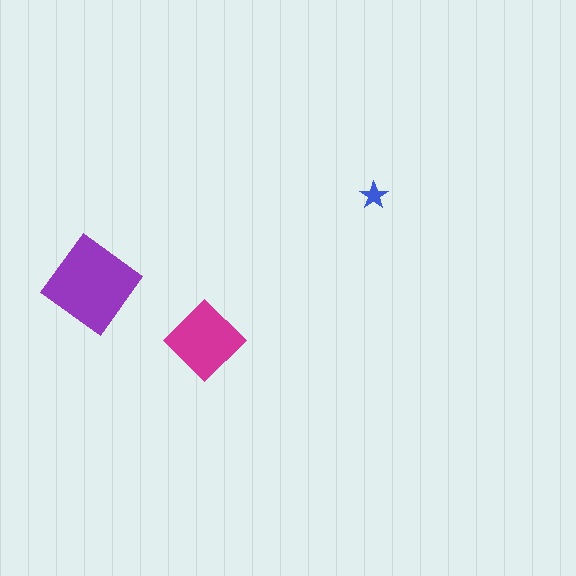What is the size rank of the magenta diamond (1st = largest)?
2nd.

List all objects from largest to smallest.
The purple diamond, the magenta diamond, the blue star.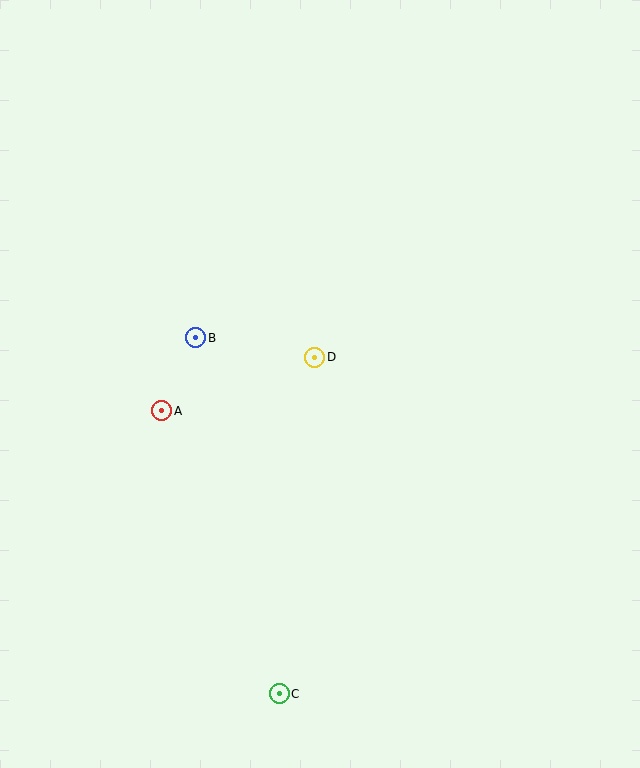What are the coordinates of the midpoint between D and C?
The midpoint between D and C is at (297, 526).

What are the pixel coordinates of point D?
Point D is at (315, 357).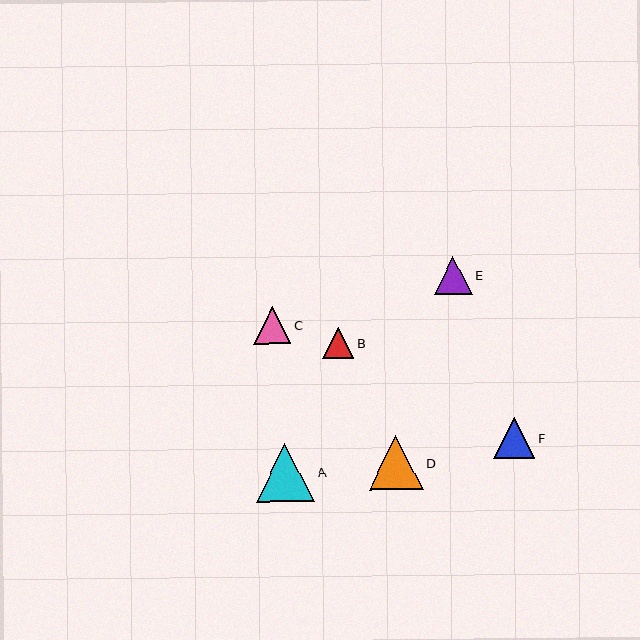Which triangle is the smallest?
Triangle B is the smallest with a size of approximately 31 pixels.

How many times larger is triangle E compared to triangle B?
Triangle E is approximately 1.2 times the size of triangle B.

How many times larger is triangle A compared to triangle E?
Triangle A is approximately 1.5 times the size of triangle E.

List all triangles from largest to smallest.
From largest to smallest: A, D, F, E, C, B.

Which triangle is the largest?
Triangle A is the largest with a size of approximately 58 pixels.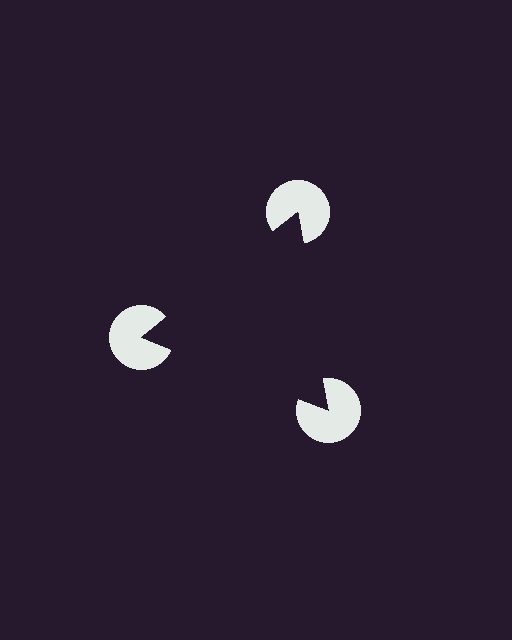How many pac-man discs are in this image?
There are 3 — one at each vertex of the illusory triangle.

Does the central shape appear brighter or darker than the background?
It typically appears slightly darker than the background, even though no actual brightness change is drawn.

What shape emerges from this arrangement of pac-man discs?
An illusory triangle — its edges are inferred from the aligned wedge cuts in the pac-man discs, not physically drawn.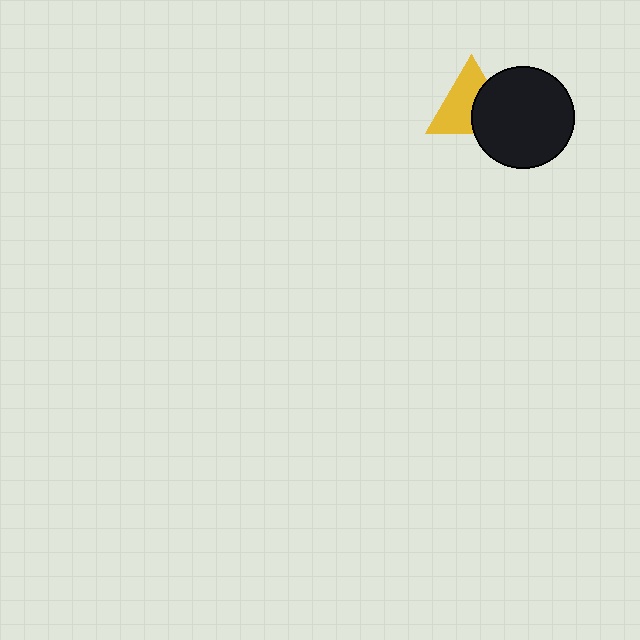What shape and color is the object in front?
The object in front is a black circle.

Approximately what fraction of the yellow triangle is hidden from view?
Roughly 40% of the yellow triangle is hidden behind the black circle.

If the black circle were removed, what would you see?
You would see the complete yellow triangle.